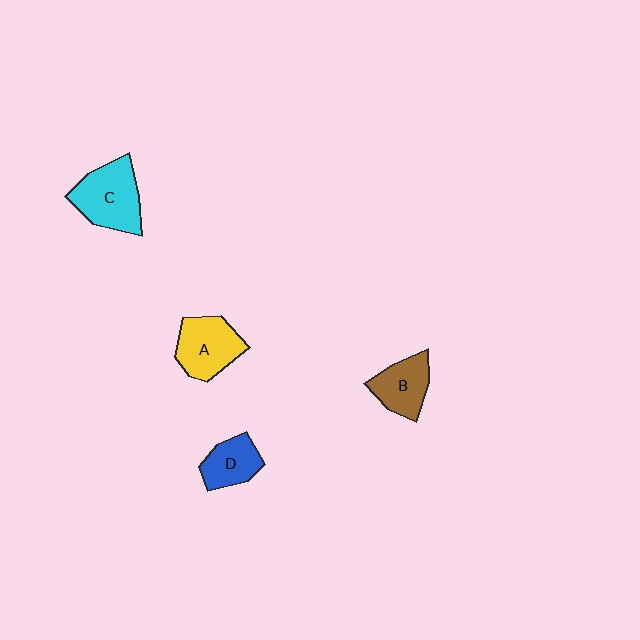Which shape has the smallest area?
Shape D (blue).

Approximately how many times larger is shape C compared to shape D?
Approximately 1.6 times.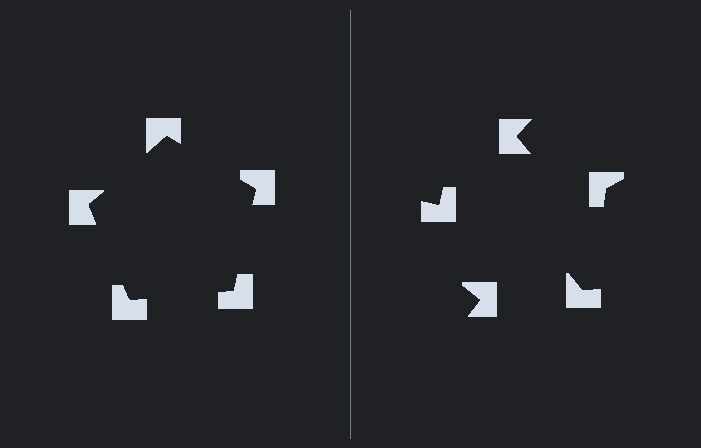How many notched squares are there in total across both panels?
10 — 5 on each side.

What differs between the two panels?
The notched squares are positioned identically on both sides; only the wedge orientations differ. On the left they align to a pentagon; on the right they are misaligned.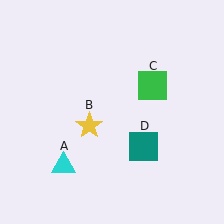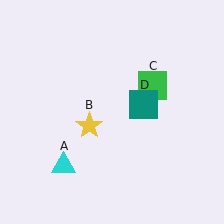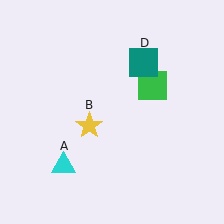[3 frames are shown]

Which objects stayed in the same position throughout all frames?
Cyan triangle (object A) and yellow star (object B) and green square (object C) remained stationary.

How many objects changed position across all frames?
1 object changed position: teal square (object D).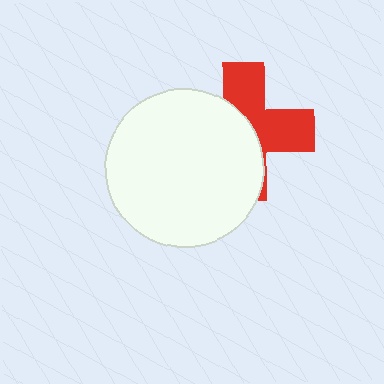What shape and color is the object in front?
The object in front is a white circle.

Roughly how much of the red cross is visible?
About half of it is visible (roughly 47%).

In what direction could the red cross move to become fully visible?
The red cross could move right. That would shift it out from behind the white circle entirely.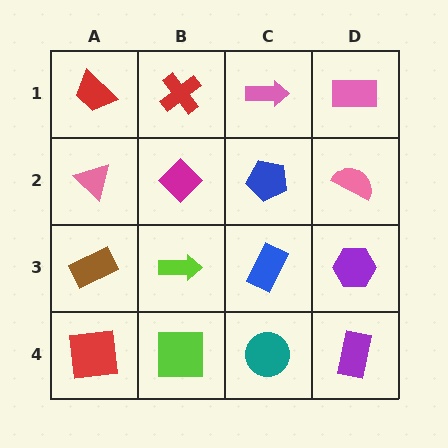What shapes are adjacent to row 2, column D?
A pink rectangle (row 1, column D), a purple hexagon (row 3, column D), a blue pentagon (row 2, column C).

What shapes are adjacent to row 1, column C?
A blue pentagon (row 2, column C), a red cross (row 1, column B), a pink rectangle (row 1, column D).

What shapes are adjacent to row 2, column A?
A red trapezoid (row 1, column A), a brown rectangle (row 3, column A), a magenta diamond (row 2, column B).